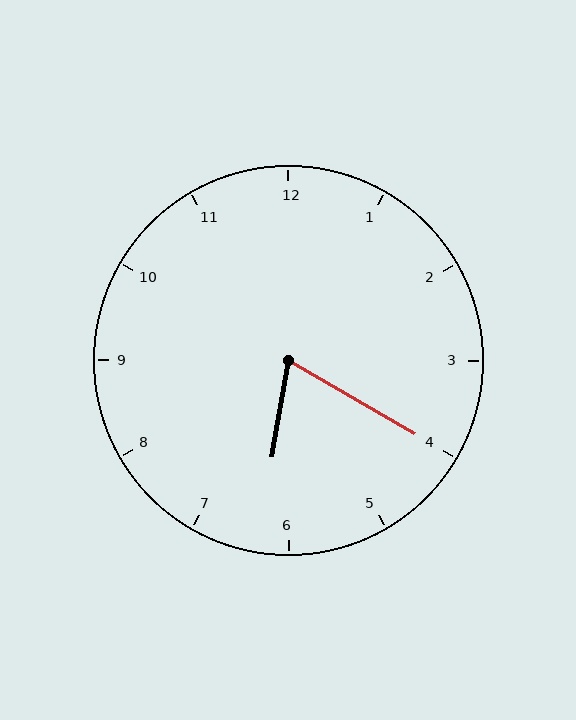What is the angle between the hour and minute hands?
Approximately 70 degrees.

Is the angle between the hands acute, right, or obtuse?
It is acute.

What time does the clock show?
6:20.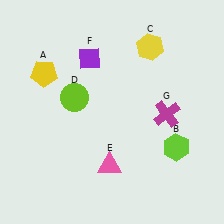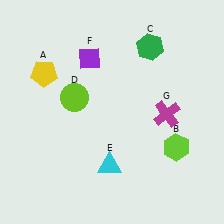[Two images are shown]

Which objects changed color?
C changed from yellow to green. E changed from pink to cyan.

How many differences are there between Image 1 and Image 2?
There are 2 differences between the two images.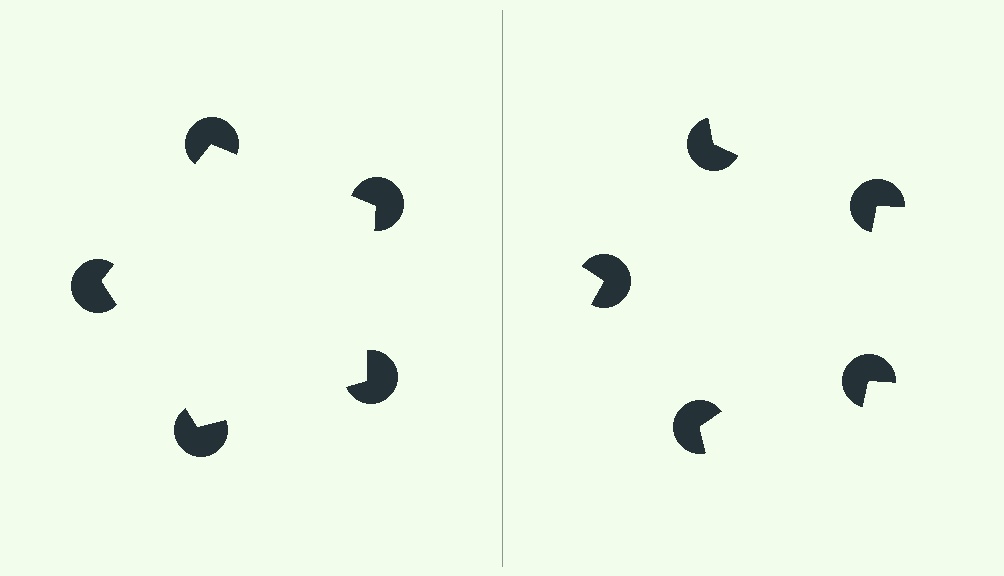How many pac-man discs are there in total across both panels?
10 — 5 on each side.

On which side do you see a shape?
An illusory pentagon appears on the left side. On the right side the wedge cuts are rotated, so no coherent shape forms.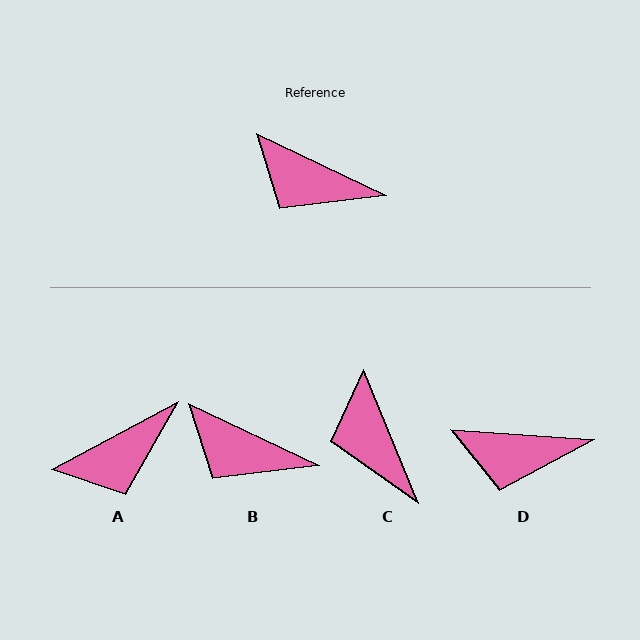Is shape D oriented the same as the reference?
No, it is off by about 21 degrees.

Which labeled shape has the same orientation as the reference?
B.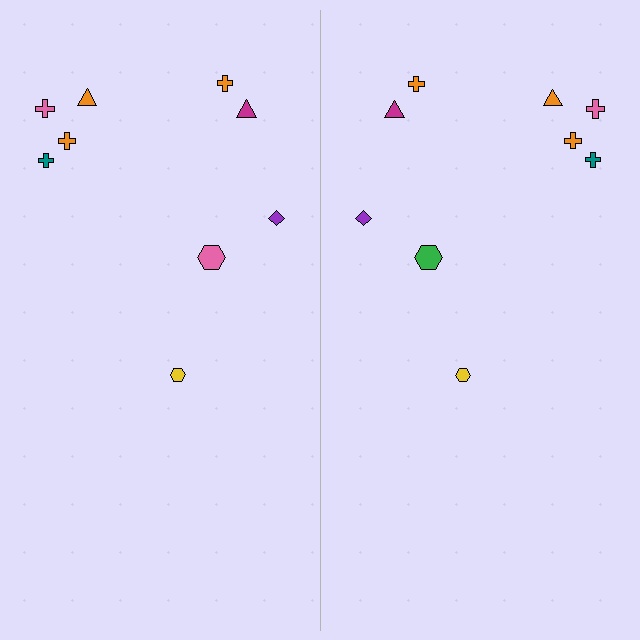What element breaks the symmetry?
The green hexagon on the right side breaks the symmetry — its mirror counterpart is pink.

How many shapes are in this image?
There are 18 shapes in this image.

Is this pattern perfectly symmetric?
No, the pattern is not perfectly symmetric. The green hexagon on the right side breaks the symmetry — its mirror counterpart is pink.